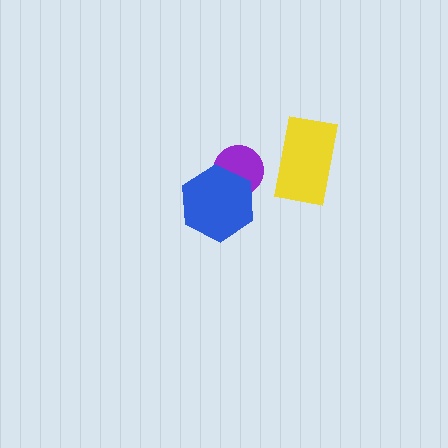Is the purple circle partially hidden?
Yes, it is partially covered by another shape.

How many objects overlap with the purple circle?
1 object overlaps with the purple circle.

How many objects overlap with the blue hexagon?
1 object overlaps with the blue hexagon.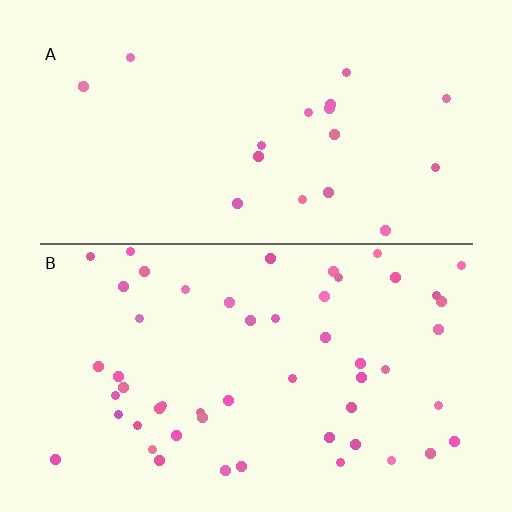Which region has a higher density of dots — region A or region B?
B (the bottom).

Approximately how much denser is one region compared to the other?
Approximately 2.7× — region B over region A.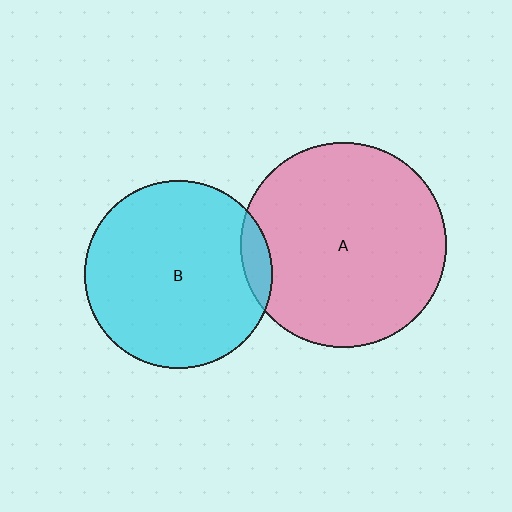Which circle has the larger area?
Circle A (pink).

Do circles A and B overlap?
Yes.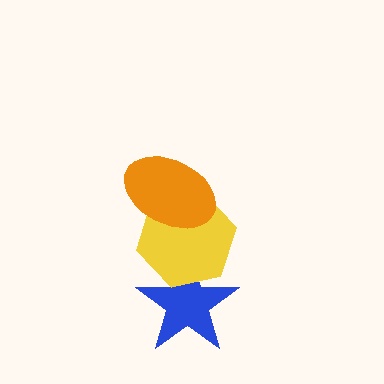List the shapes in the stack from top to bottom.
From top to bottom: the orange ellipse, the yellow hexagon, the blue star.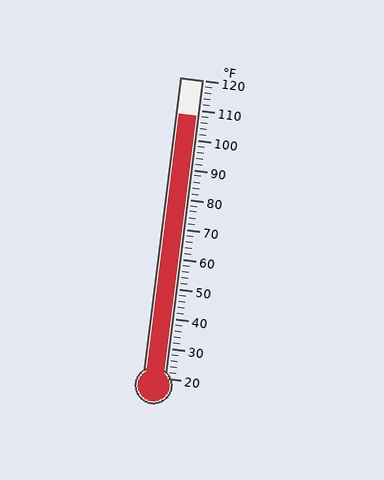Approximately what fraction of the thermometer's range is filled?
The thermometer is filled to approximately 90% of its range.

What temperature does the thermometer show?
The thermometer shows approximately 108°F.